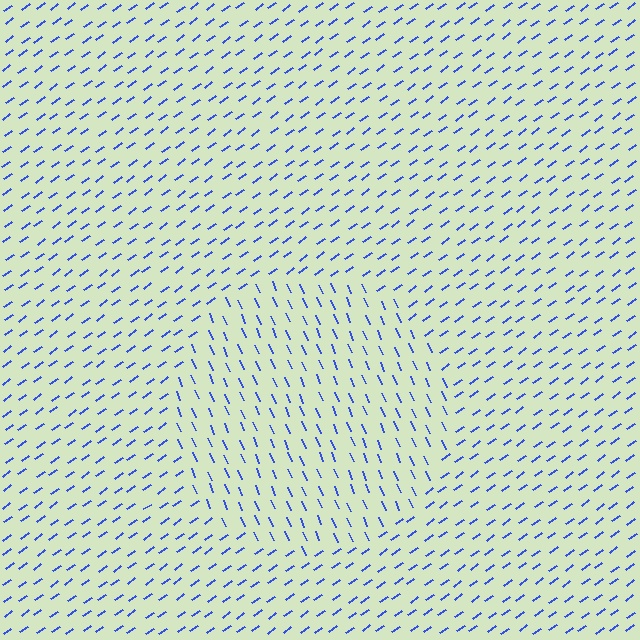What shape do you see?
I see a circle.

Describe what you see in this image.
The image is filled with small blue line segments. A circle region in the image has lines oriented differently from the surrounding lines, creating a visible texture boundary.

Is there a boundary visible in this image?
Yes, there is a texture boundary formed by a change in line orientation.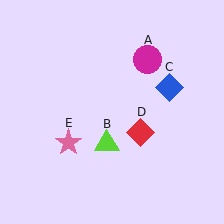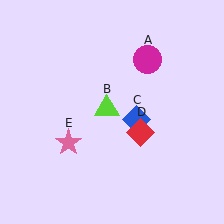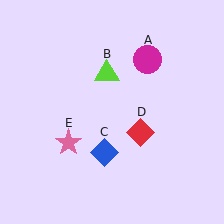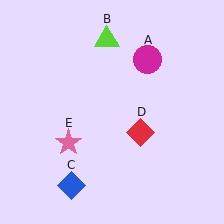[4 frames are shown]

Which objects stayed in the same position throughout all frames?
Magenta circle (object A) and red diamond (object D) and pink star (object E) remained stationary.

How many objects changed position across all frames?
2 objects changed position: lime triangle (object B), blue diamond (object C).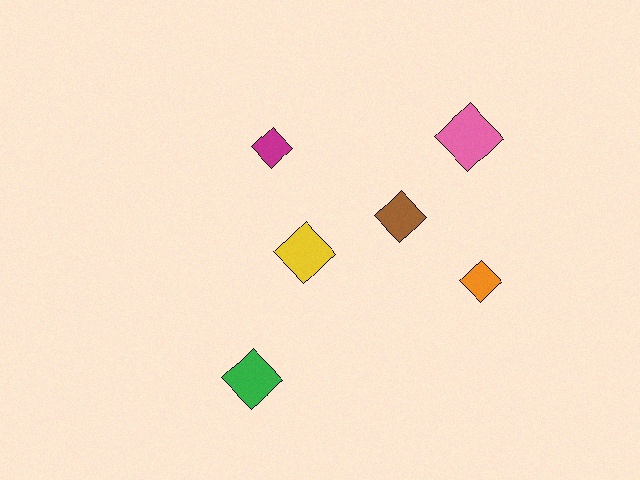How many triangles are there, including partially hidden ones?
There are no triangles.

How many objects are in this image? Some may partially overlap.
There are 6 objects.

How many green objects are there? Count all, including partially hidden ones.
There is 1 green object.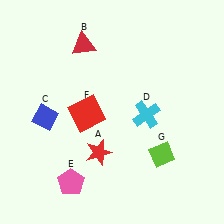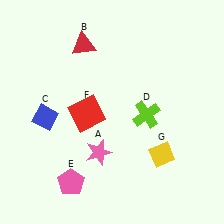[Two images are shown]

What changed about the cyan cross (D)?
In Image 1, D is cyan. In Image 2, it changed to lime.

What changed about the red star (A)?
In Image 1, A is red. In Image 2, it changed to pink.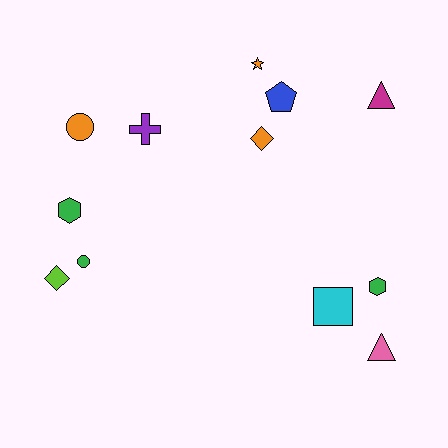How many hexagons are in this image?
There are 2 hexagons.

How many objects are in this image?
There are 12 objects.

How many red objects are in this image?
There are no red objects.